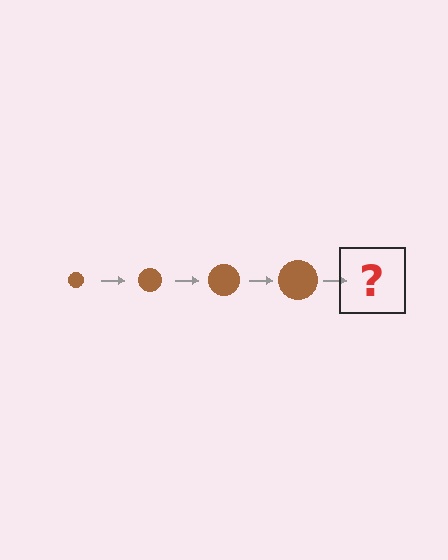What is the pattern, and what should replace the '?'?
The pattern is that the circle gets progressively larger each step. The '?' should be a brown circle, larger than the previous one.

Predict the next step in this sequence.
The next step is a brown circle, larger than the previous one.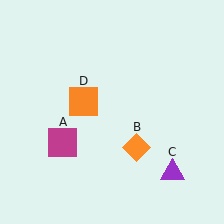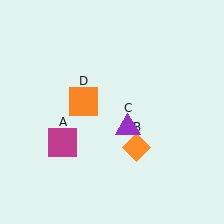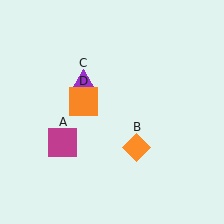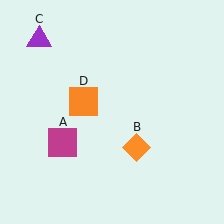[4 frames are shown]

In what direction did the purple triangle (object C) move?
The purple triangle (object C) moved up and to the left.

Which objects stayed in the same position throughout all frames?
Magenta square (object A) and orange diamond (object B) and orange square (object D) remained stationary.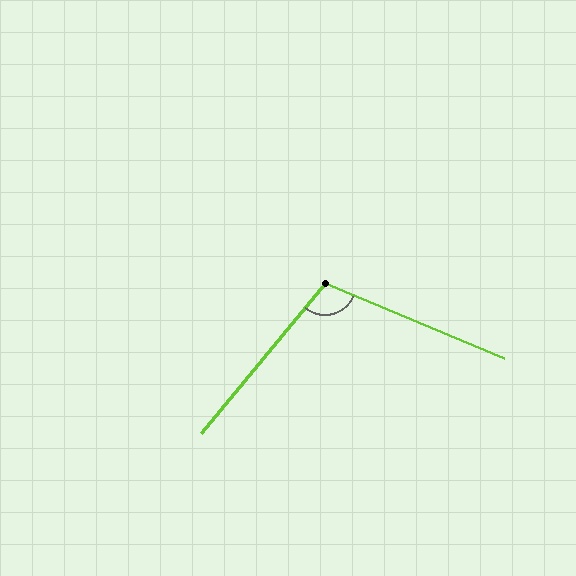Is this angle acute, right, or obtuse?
It is obtuse.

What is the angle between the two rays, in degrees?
Approximately 107 degrees.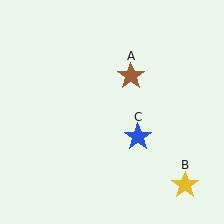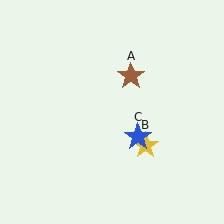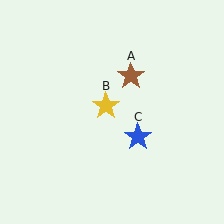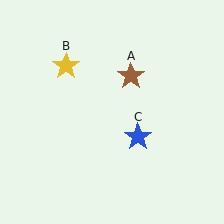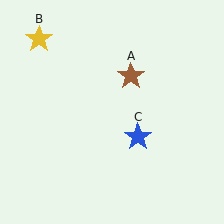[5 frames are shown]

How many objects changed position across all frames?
1 object changed position: yellow star (object B).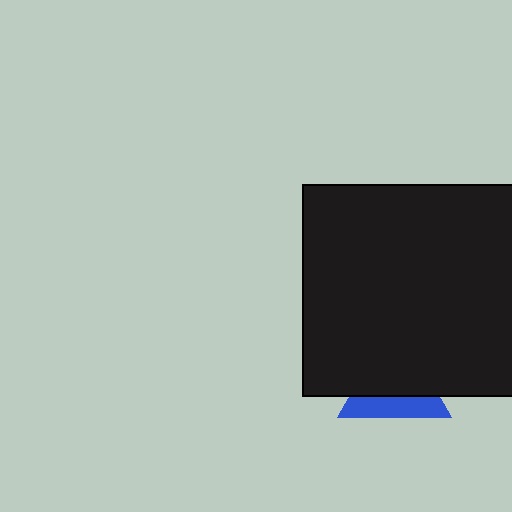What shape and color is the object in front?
The object in front is a black square.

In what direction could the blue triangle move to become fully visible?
The blue triangle could move down. That would shift it out from behind the black square entirely.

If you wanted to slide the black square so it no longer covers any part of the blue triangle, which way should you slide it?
Slide it up — that is the most direct way to separate the two shapes.